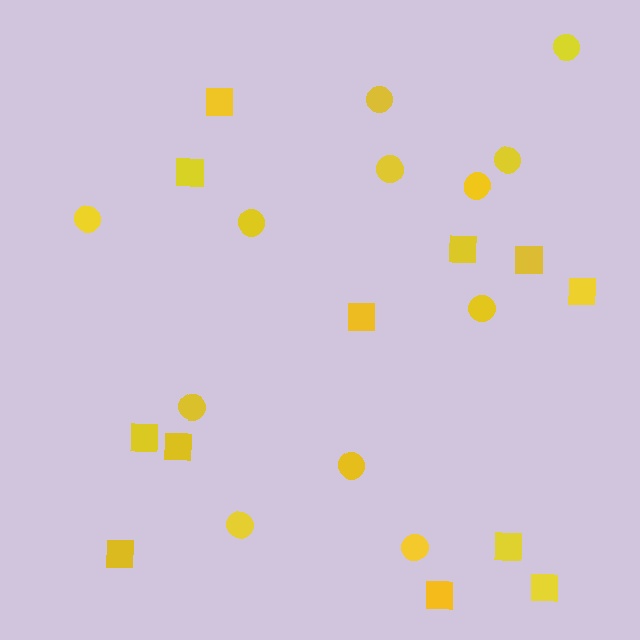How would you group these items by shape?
There are 2 groups: one group of squares (12) and one group of circles (12).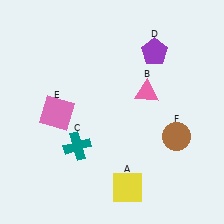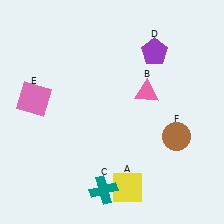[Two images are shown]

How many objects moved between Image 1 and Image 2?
2 objects moved between the two images.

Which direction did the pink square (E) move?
The pink square (E) moved left.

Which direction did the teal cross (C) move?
The teal cross (C) moved down.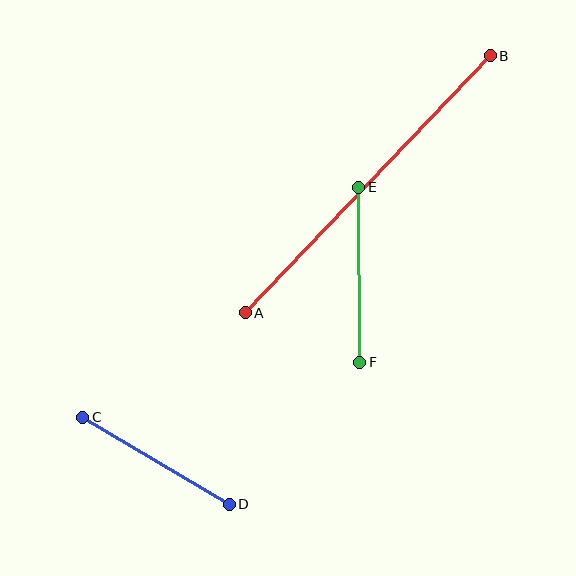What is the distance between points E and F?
The distance is approximately 175 pixels.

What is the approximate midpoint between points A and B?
The midpoint is at approximately (368, 184) pixels.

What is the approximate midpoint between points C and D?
The midpoint is at approximately (156, 461) pixels.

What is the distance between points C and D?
The distance is approximately 170 pixels.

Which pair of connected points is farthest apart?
Points A and B are farthest apart.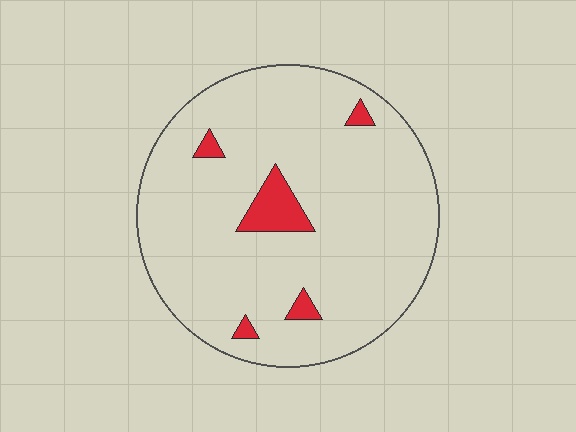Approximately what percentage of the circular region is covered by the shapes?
Approximately 5%.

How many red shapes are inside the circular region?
5.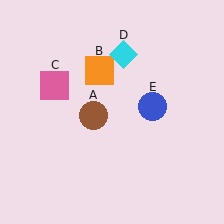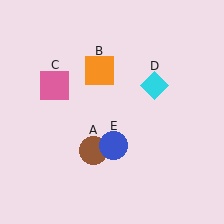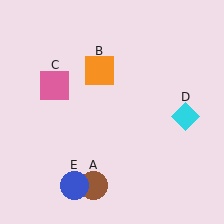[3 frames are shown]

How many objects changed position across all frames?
3 objects changed position: brown circle (object A), cyan diamond (object D), blue circle (object E).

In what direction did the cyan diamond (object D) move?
The cyan diamond (object D) moved down and to the right.